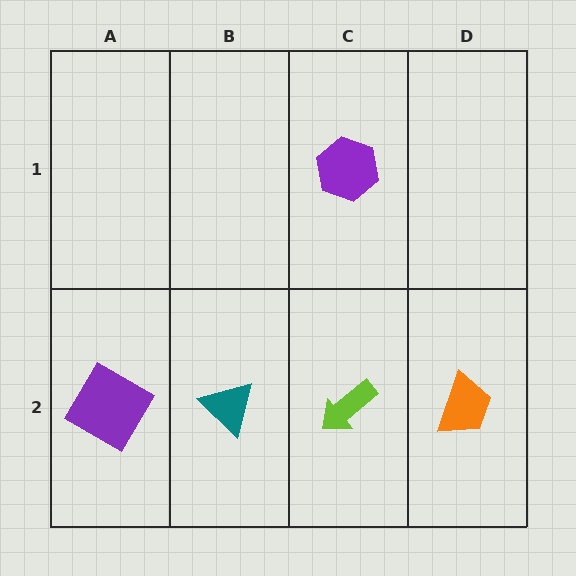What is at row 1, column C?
A purple hexagon.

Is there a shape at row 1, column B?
No, that cell is empty.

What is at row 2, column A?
A purple diamond.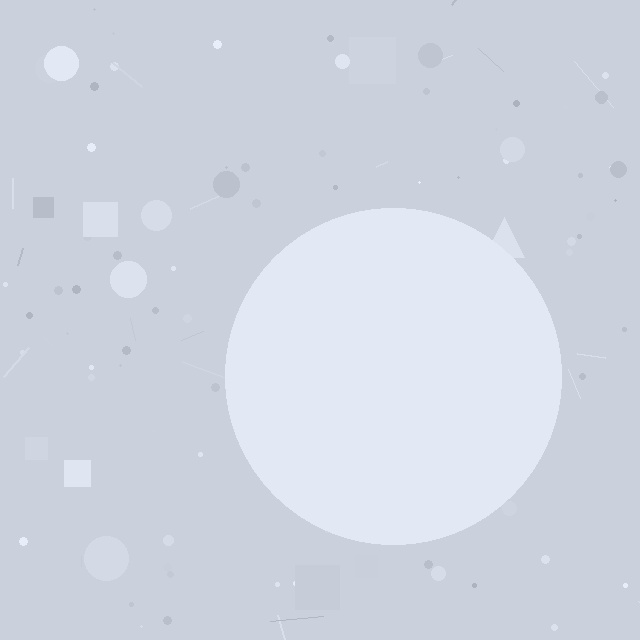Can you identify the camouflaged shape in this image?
The camouflaged shape is a circle.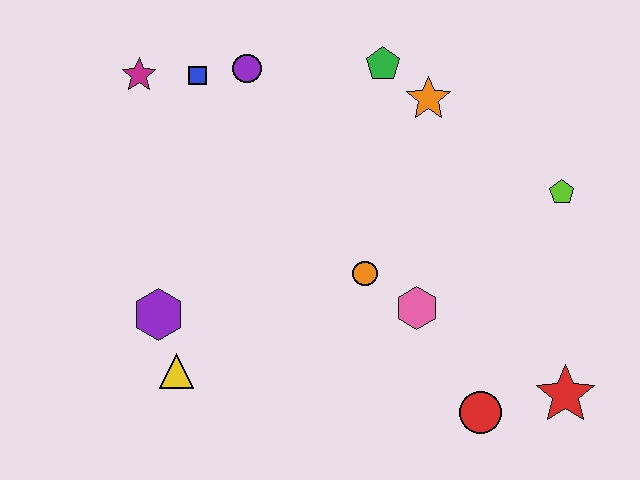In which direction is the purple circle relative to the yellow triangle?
The purple circle is above the yellow triangle.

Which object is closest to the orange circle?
The pink hexagon is closest to the orange circle.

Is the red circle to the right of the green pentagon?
Yes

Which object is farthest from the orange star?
The yellow triangle is farthest from the orange star.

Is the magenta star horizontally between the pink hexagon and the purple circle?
No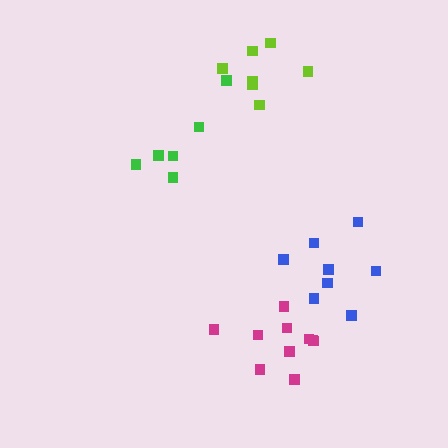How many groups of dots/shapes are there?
There are 4 groups.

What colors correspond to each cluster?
The clusters are colored: lime, green, magenta, blue.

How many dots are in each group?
Group 1: 7 dots, Group 2: 6 dots, Group 3: 10 dots, Group 4: 8 dots (31 total).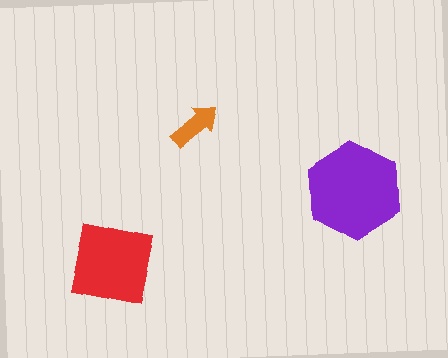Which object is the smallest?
The orange arrow.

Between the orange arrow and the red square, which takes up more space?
The red square.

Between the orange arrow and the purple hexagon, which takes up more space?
The purple hexagon.